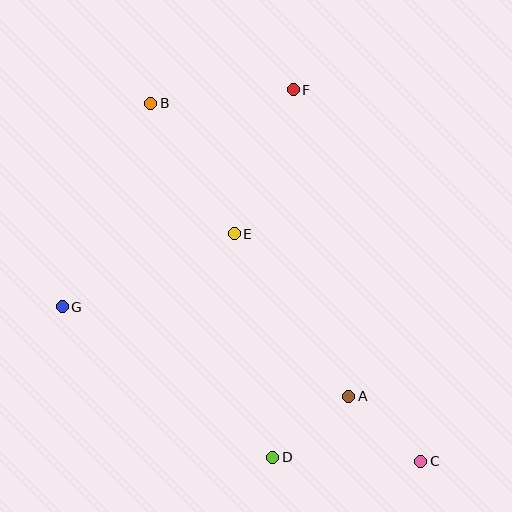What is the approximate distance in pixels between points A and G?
The distance between A and G is approximately 301 pixels.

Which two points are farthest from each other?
Points B and C are farthest from each other.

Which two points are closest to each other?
Points A and C are closest to each other.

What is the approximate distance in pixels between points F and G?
The distance between F and G is approximately 317 pixels.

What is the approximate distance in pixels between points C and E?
The distance between C and E is approximately 294 pixels.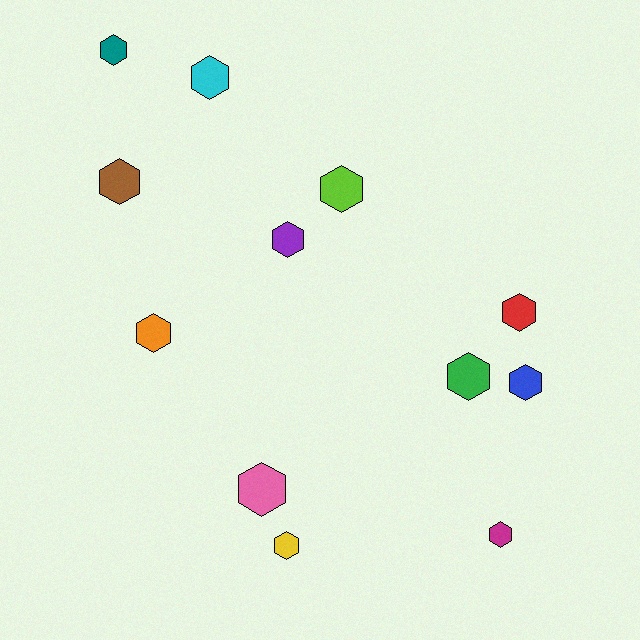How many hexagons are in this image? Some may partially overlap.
There are 12 hexagons.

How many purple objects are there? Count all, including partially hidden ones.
There is 1 purple object.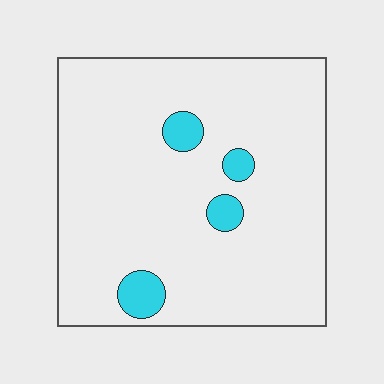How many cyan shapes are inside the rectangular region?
4.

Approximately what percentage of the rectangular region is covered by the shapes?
Approximately 5%.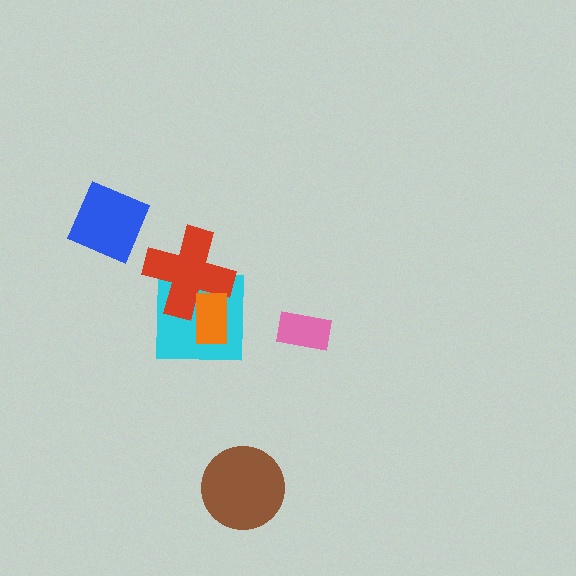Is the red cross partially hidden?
Yes, it is partially covered by another shape.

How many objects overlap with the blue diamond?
0 objects overlap with the blue diamond.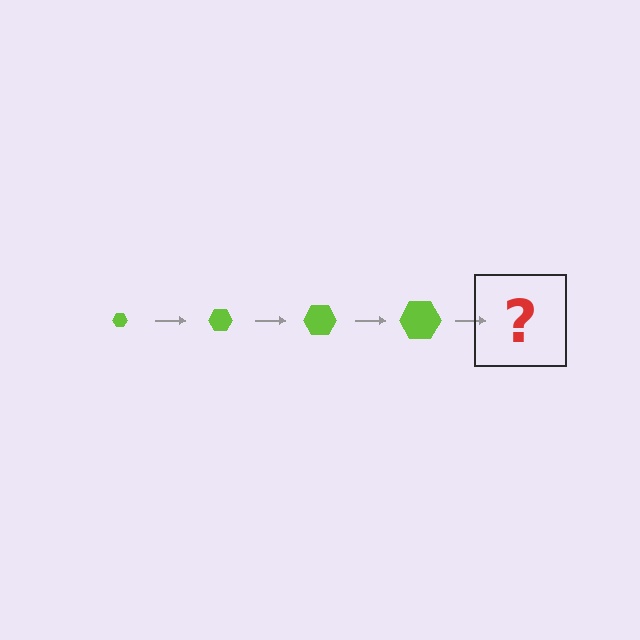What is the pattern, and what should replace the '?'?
The pattern is that the hexagon gets progressively larger each step. The '?' should be a lime hexagon, larger than the previous one.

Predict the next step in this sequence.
The next step is a lime hexagon, larger than the previous one.